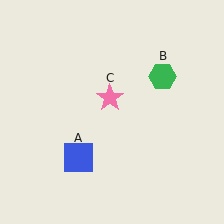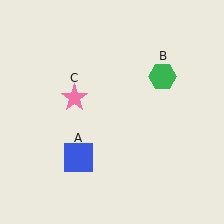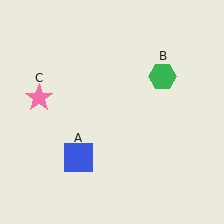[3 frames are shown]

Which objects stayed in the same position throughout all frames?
Blue square (object A) and green hexagon (object B) remained stationary.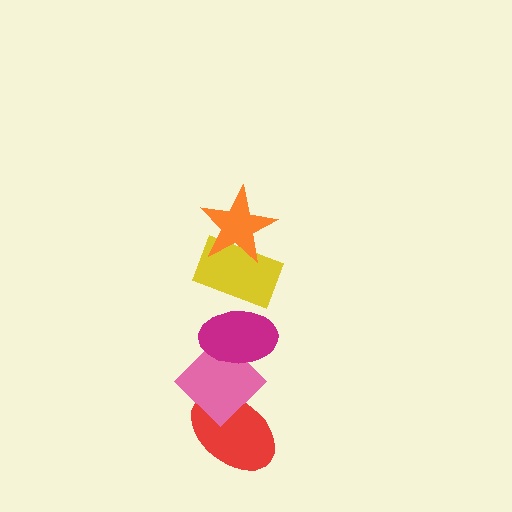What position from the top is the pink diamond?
The pink diamond is 4th from the top.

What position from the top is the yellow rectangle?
The yellow rectangle is 2nd from the top.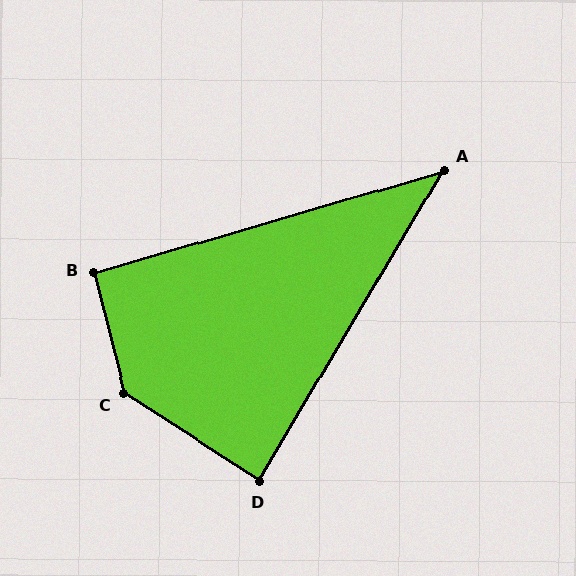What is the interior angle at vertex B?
Approximately 92 degrees (approximately right).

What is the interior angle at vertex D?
Approximately 88 degrees (approximately right).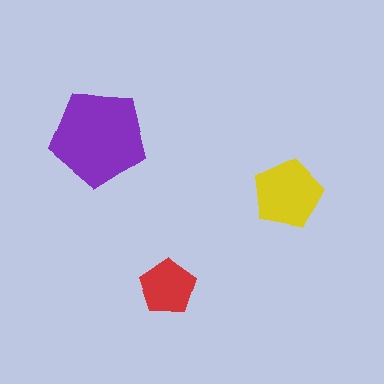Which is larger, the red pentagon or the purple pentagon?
The purple one.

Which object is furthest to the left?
The purple pentagon is leftmost.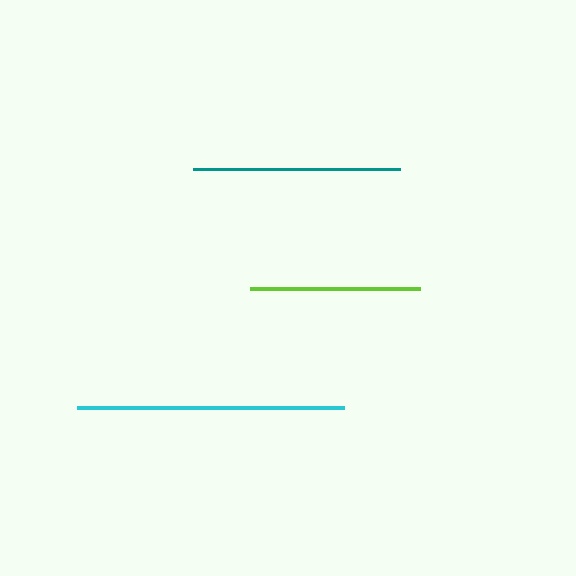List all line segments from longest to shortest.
From longest to shortest: cyan, teal, lime.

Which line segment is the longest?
The cyan line is the longest at approximately 267 pixels.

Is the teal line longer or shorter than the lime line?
The teal line is longer than the lime line.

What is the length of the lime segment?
The lime segment is approximately 170 pixels long.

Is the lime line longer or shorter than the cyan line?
The cyan line is longer than the lime line.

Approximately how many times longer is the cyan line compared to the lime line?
The cyan line is approximately 1.6 times the length of the lime line.